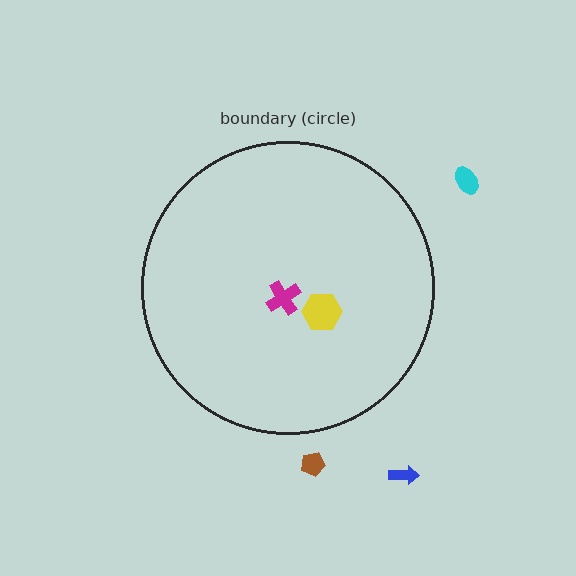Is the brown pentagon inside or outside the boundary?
Outside.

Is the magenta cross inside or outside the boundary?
Inside.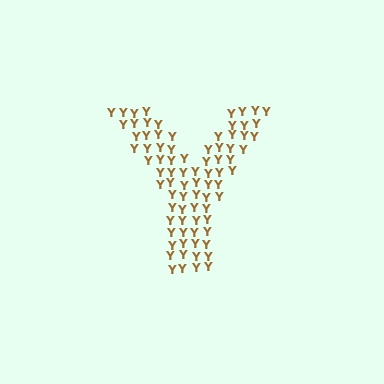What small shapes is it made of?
It is made of small letter Y's.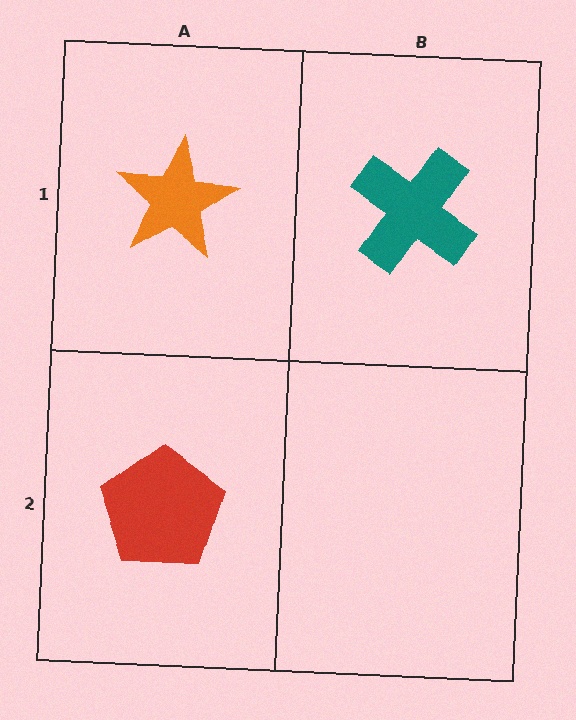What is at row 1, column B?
A teal cross.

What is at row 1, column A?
An orange star.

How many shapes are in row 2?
1 shape.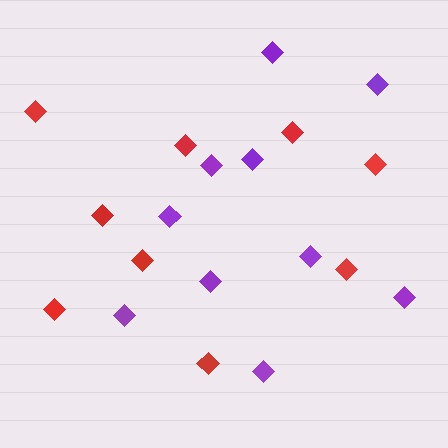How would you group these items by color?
There are 2 groups: one group of red diamonds (9) and one group of purple diamonds (10).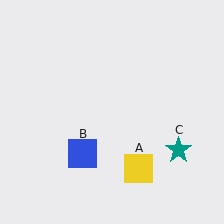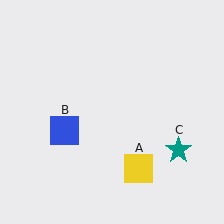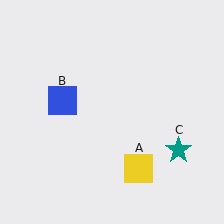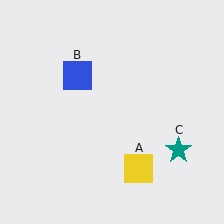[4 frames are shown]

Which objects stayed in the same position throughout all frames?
Yellow square (object A) and teal star (object C) remained stationary.